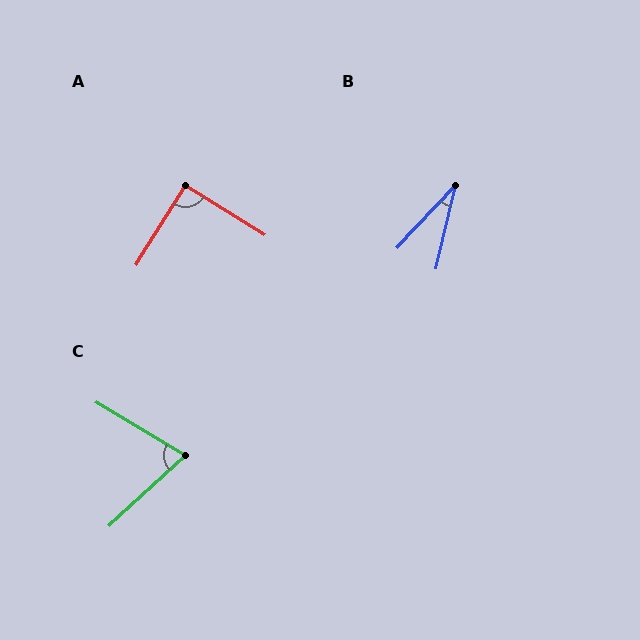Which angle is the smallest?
B, at approximately 30 degrees.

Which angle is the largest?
A, at approximately 91 degrees.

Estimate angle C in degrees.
Approximately 73 degrees.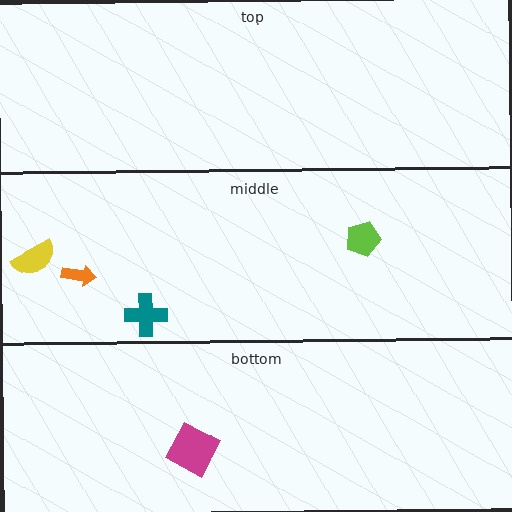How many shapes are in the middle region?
4.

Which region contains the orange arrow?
The middle region.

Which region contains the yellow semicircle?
The middle region.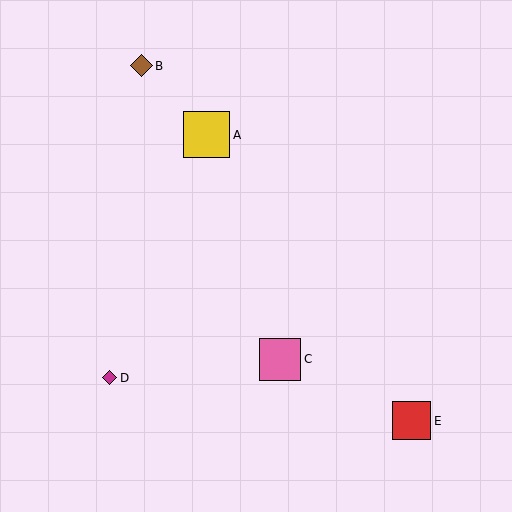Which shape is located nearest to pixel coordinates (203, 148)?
The yellow square (labeled A) at (206, 135) is nearest to that location.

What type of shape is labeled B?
Shape B is a brown diamond.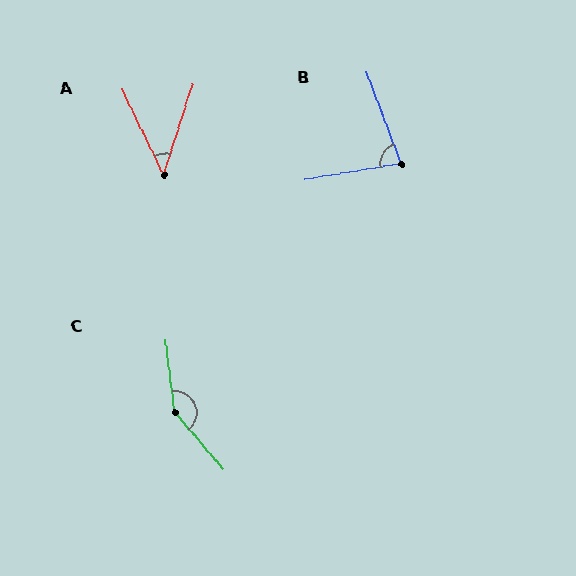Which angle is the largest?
C, at approximately 146 degrees.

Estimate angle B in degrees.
Approximately 79 degrees.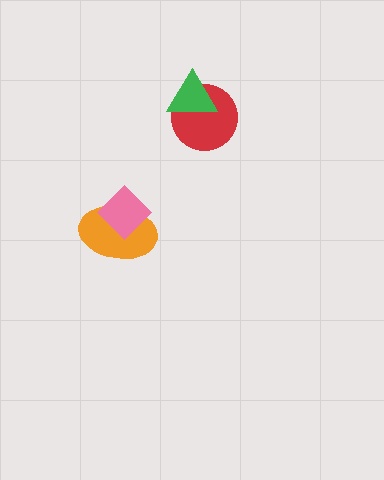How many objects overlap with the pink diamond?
1 object overlaps with the pink diamond.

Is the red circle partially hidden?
Yes, it is partially covered by another shape.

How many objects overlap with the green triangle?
1 object overlaps with the green triangle.